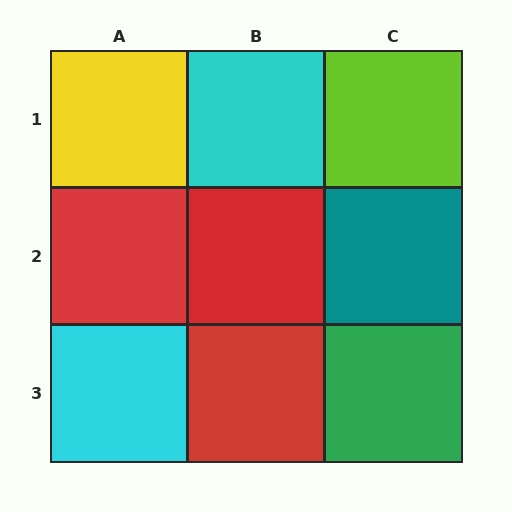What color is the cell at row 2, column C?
Teal.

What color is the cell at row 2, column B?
Red.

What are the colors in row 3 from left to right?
Cyan, red, green.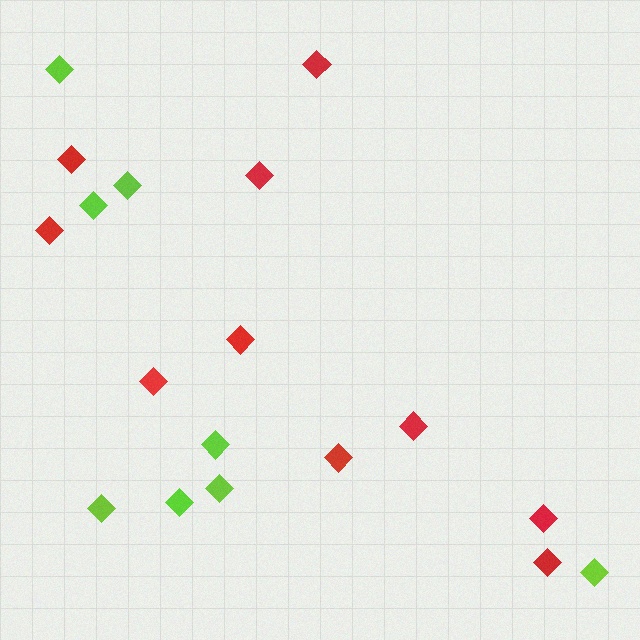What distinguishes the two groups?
There are 2 groups: one group of lime diamonds (8) and one group of red diamonds (10).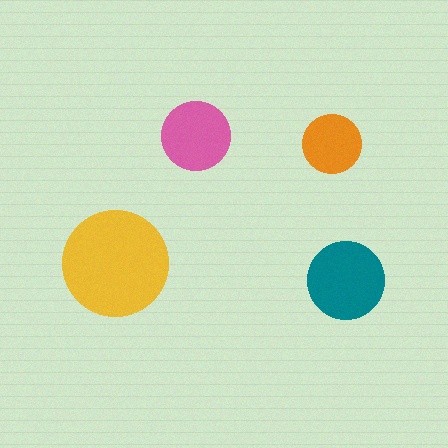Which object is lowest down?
The teal circle is bottommost.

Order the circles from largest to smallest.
the yellow one, the teal one, the pink one, the orange one.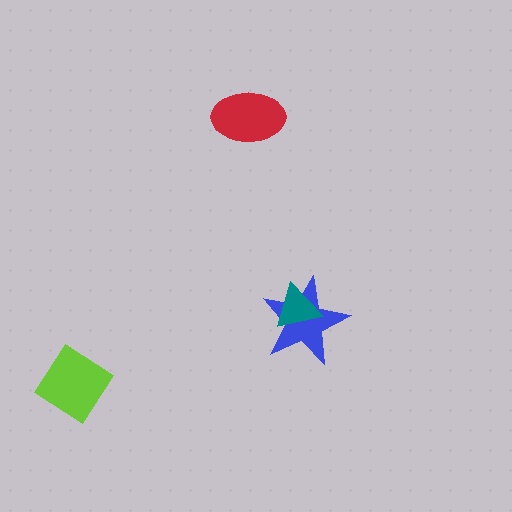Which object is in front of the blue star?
The teal triangle is in front of the blue star.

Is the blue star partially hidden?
Yes, it is partially covered by another shape.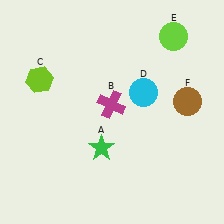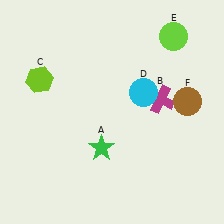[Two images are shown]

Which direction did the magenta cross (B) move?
The magenta cross (B) moved right.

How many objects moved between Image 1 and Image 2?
1 object moved between the two images.